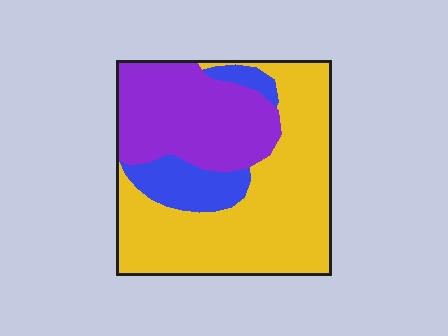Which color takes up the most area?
Yellow, at roughly 55%.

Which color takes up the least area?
Blue, at roughly 15%.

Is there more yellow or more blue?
Yellow.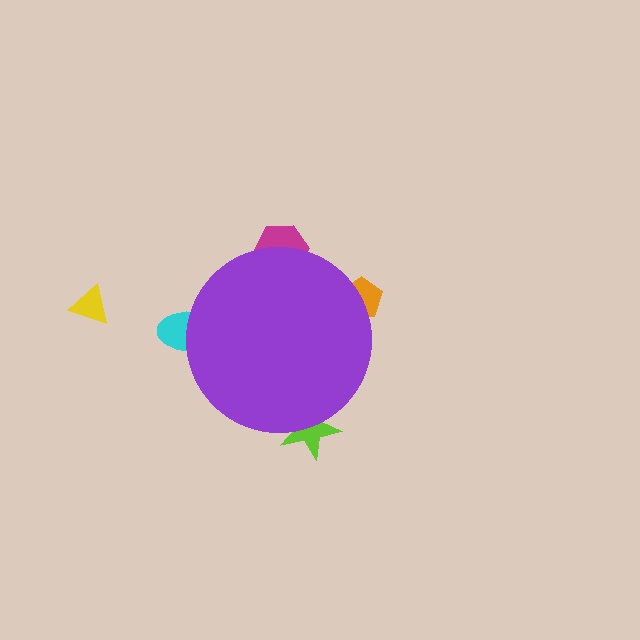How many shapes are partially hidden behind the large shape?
4 shapes are partially hidden.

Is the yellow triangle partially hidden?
No, the yellow triangle is fully visible.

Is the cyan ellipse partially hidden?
Yes, the cyan ellipse is partially hidden behind the purple circle.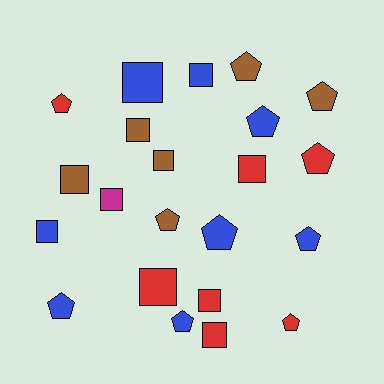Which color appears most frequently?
Blue, with 8 objects.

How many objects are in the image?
There are 22 objects.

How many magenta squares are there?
There is 1 magenta square.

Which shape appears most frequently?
Pentagon, with 11 objects.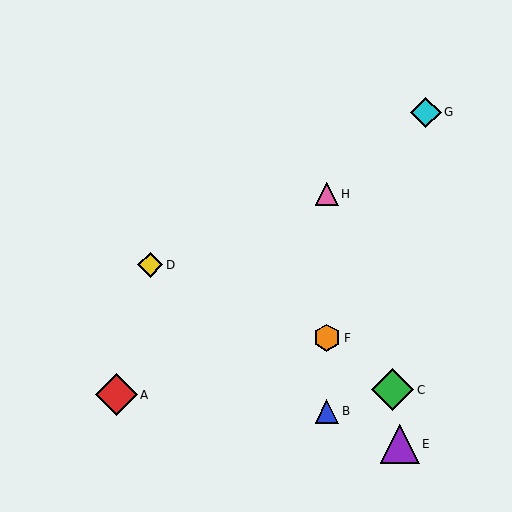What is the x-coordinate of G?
Object G is at x≈426.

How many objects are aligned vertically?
3 objects (B, F, H) are aligned vertically.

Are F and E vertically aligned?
No, F is at x≈327 and E is at x≈400.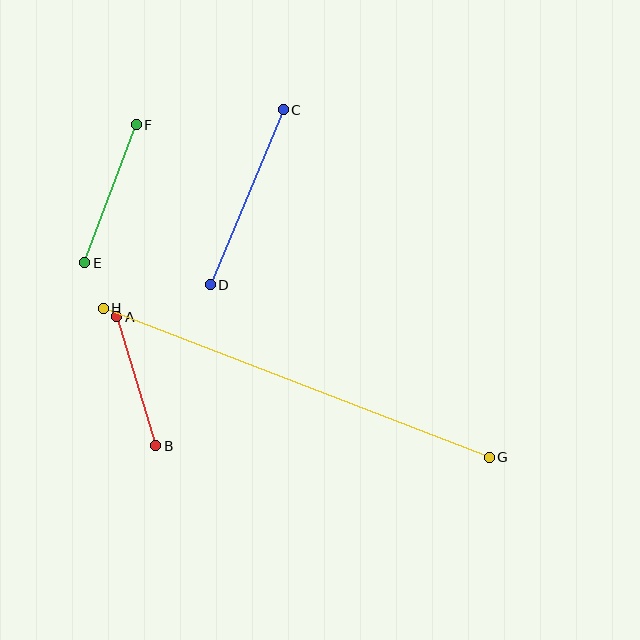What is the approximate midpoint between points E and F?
The midpoint is at approximately (110, 194) pixels.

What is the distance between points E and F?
The distance is approximately 147 pixels.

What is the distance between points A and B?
The distance is approximately 135 pixels.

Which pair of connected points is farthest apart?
Points G and H are farthest apart.